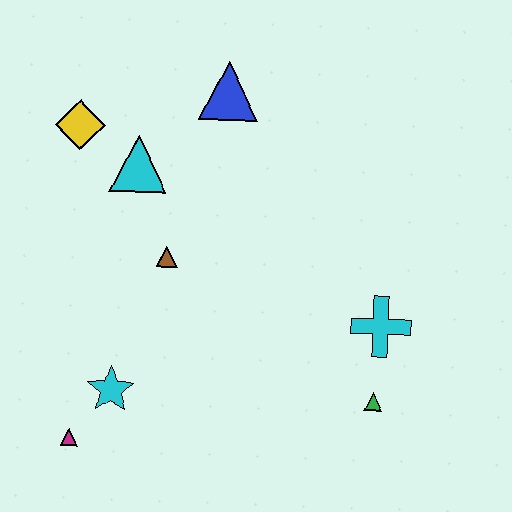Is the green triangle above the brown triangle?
No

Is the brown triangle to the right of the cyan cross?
No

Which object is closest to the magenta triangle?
The cyan star is closest to the magenta triangle.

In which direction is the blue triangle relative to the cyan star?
The blue triangle is above the cyan star.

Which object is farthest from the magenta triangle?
The blue triangle is farthest from the magenta triangle.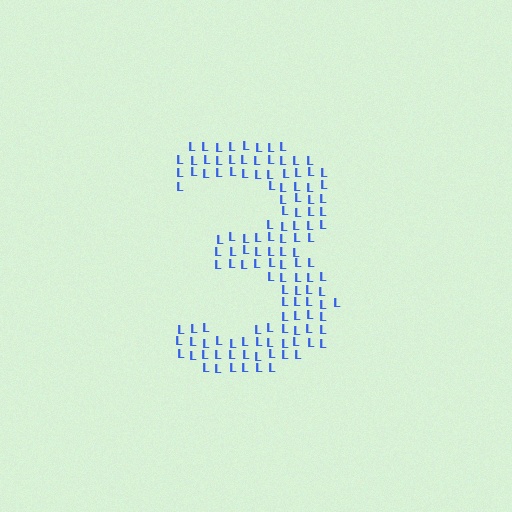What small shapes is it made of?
It is made of small letter L's.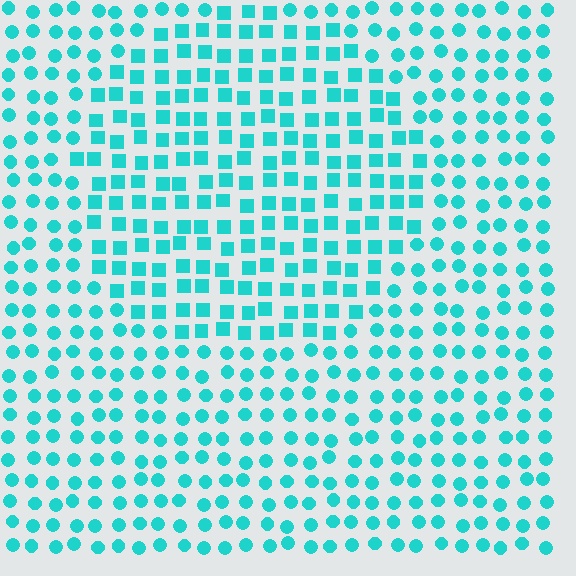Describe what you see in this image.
The image is filled with small cyan elements arranged in a uniform grid. A circle-shaped region contains squares, while the surrounding area contains circles. The boundary is defined purely by the change in element shape.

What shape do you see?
I see a circle.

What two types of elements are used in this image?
The image uses squares inside the circle region and circles outside it.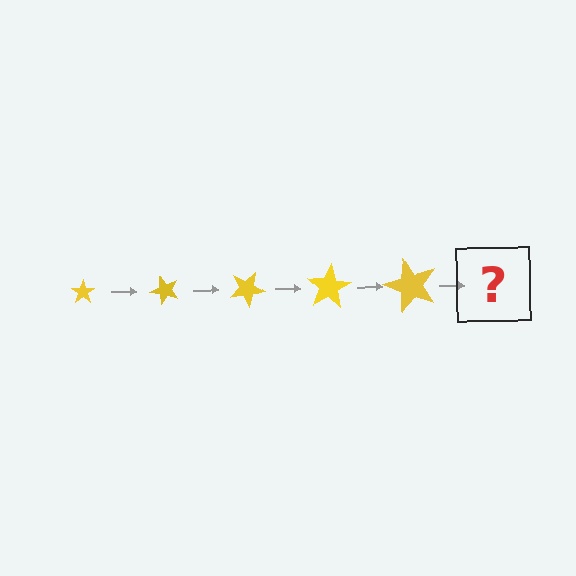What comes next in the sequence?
The next element should be a star, larger than the previous one and rotated 250 degrees from the start.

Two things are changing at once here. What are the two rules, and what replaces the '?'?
The two rules are that the star grows larger each step and it rotates 50 degrees each step. The '?' should be a star, larger than the previous one and rotated 250 degrees from the start.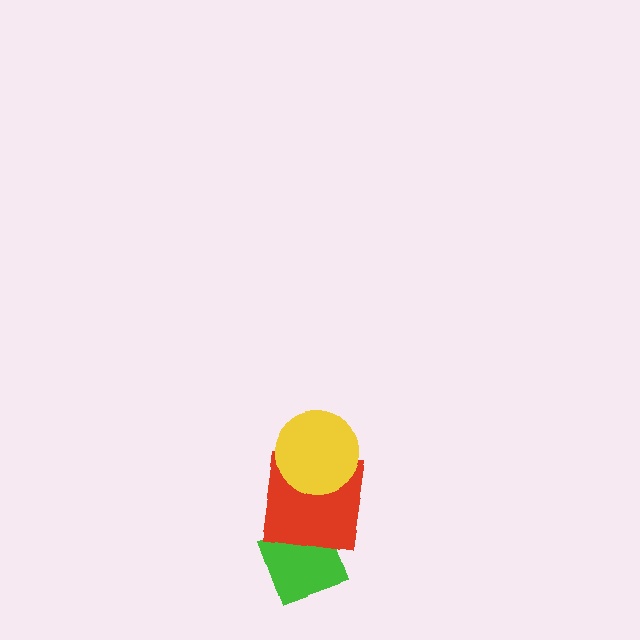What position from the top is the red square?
The red square is 2nd from the top.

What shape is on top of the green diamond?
The red square is on top of the green diamond.